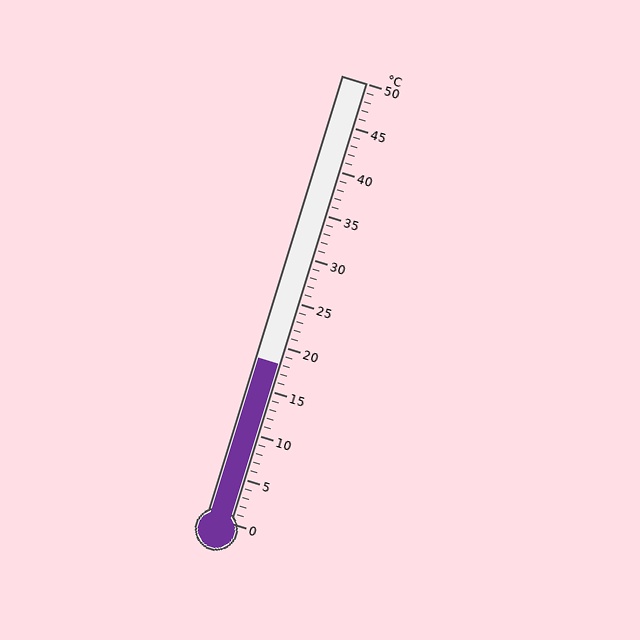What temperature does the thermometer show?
The thermometer shows approximately 18°C.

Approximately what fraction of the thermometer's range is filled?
The thermometer is filled to approximately 35% of its range.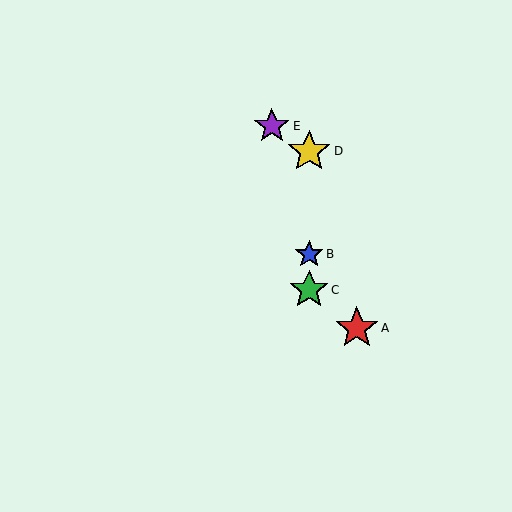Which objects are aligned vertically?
Objects B, C, D are aligned vertically.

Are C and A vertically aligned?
No, C is at x≈309 and A is at x≈357.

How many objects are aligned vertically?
3 objects (B, C, D) are aligned vertically.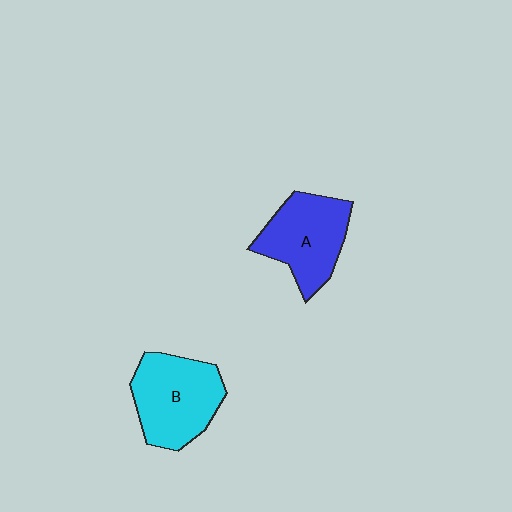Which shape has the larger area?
Shape B (cyan).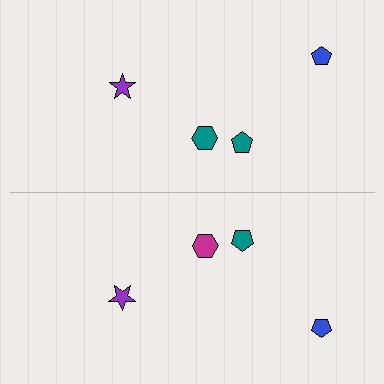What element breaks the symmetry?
The magenta hexagon on the bottom side breaks the symmetry — its mirror counterpart is teal.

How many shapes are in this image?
There are 8 shapes in this image.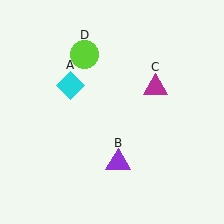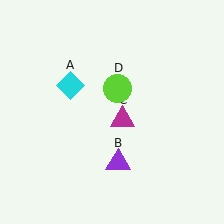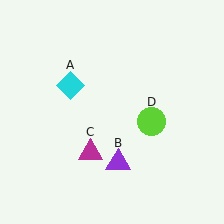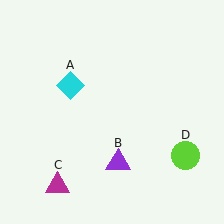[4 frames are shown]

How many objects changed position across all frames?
2 objects changed position: magenta triangle (object C), lime circle (object D).